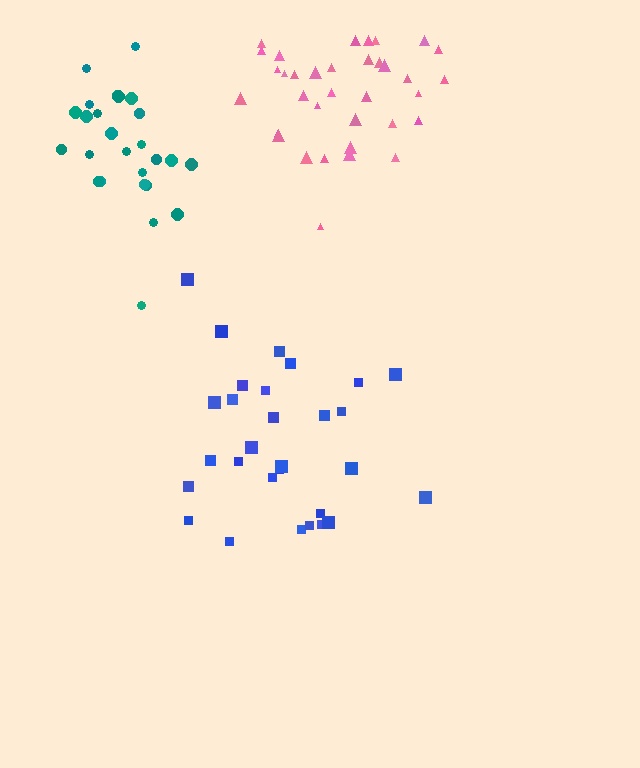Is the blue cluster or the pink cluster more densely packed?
Pink.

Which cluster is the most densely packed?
Pink.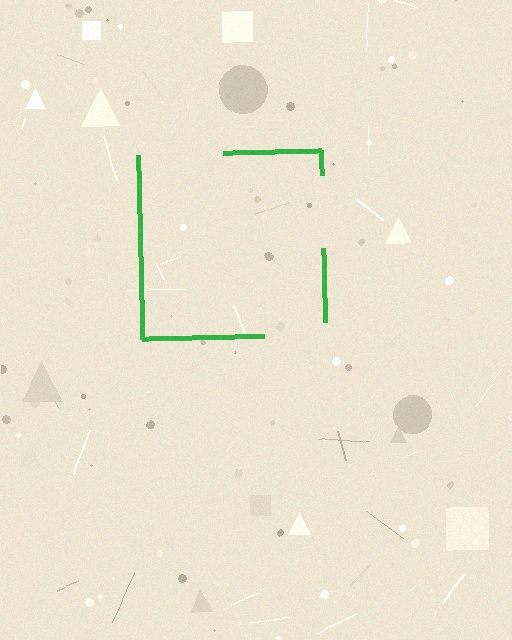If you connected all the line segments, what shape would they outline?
They would outline a square.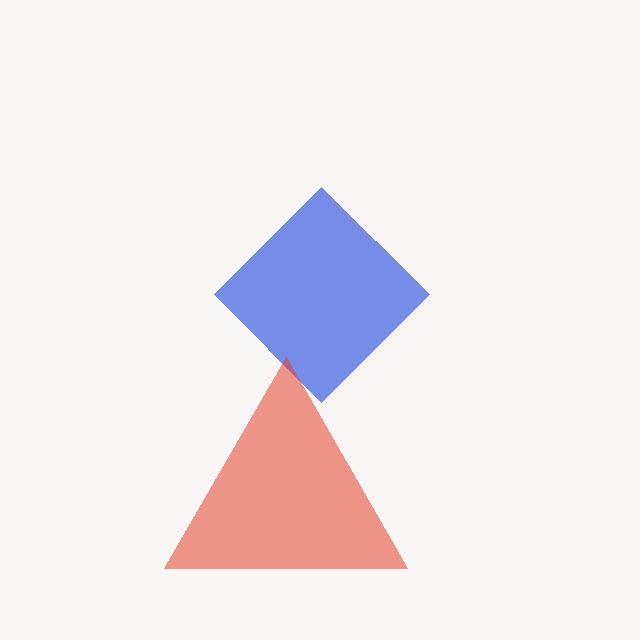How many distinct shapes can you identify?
There are 2 distinct shapes: a blue diamond, a red triangle.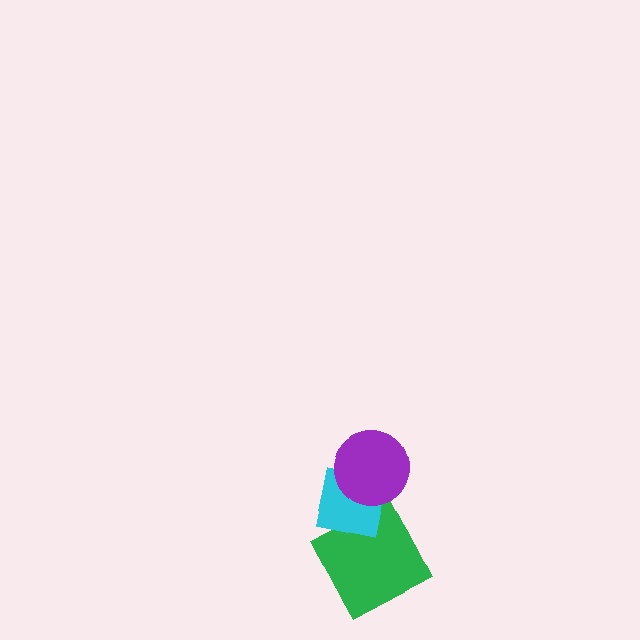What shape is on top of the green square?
The cyan square is on top of the green square.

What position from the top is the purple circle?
The purple circle is 1st from the top.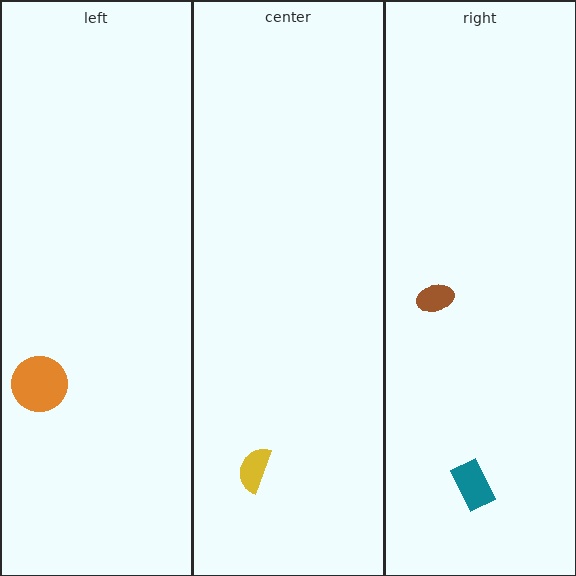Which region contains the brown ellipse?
The right region.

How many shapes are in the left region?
1.